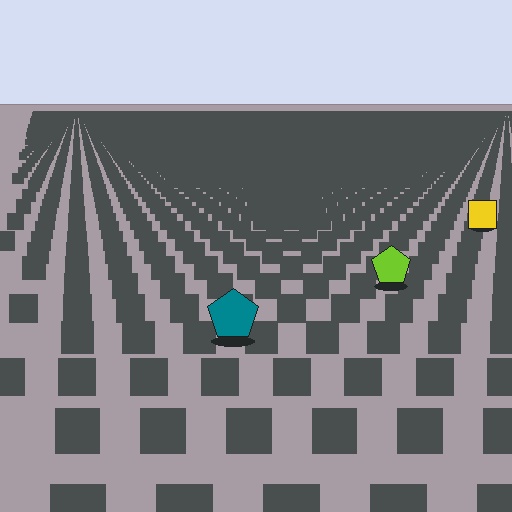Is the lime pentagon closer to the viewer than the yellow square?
Yes. The lime pentagon is closer — you can tell from the texture gradient: the ground texture is coarser near it.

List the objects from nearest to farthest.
From nearest to farthest: the teal pentagon, the lime pentagon, the yellow square.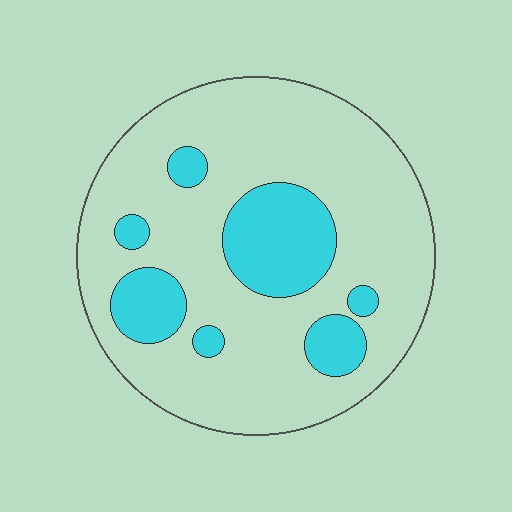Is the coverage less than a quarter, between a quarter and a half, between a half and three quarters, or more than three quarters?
Less than a quarter.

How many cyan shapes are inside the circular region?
7.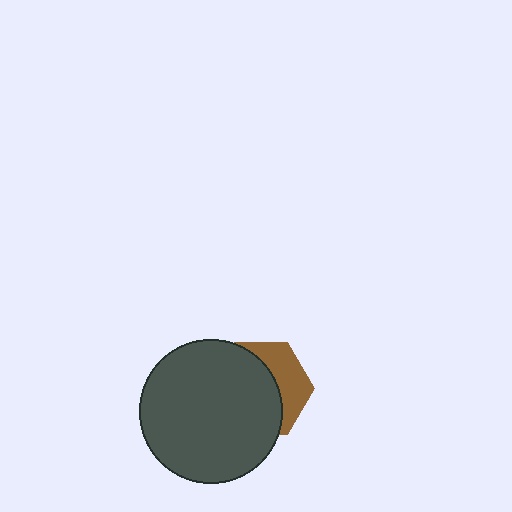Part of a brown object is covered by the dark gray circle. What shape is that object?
It is a hexagon.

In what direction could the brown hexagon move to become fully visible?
The brown hexagon could move right. That would shift it out from behind the dark gray circle entirely.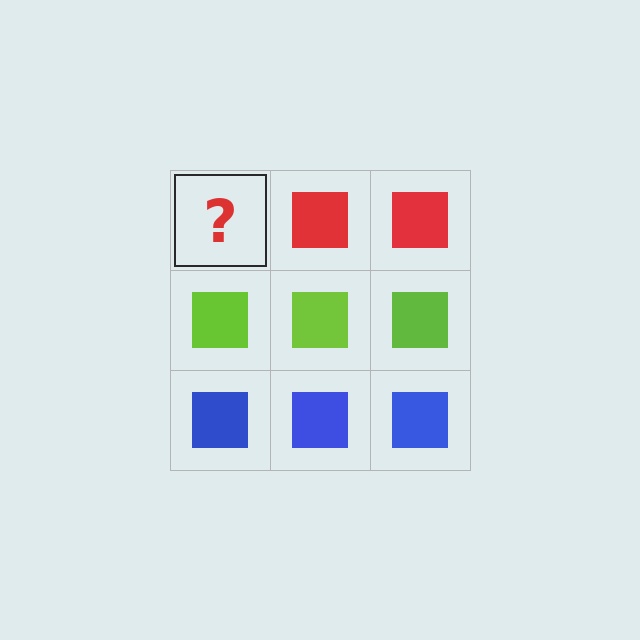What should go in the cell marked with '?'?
The missing cell should contain a red square.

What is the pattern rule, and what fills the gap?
The rule is that each row has a consistent color. The gap should be filled with a red square.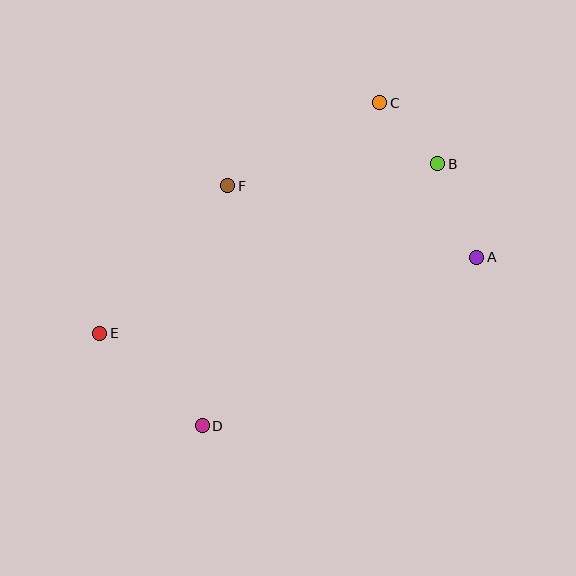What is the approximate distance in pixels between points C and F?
The distance between C and F is approximately 173 pixels.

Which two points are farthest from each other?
Points A and E are farthest from each other.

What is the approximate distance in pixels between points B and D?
The distance between B and D is approximately 353 pixels.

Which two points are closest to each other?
Points B and C are closest to each other.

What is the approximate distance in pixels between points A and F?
The distance between A and F is approximately 259 pixels.